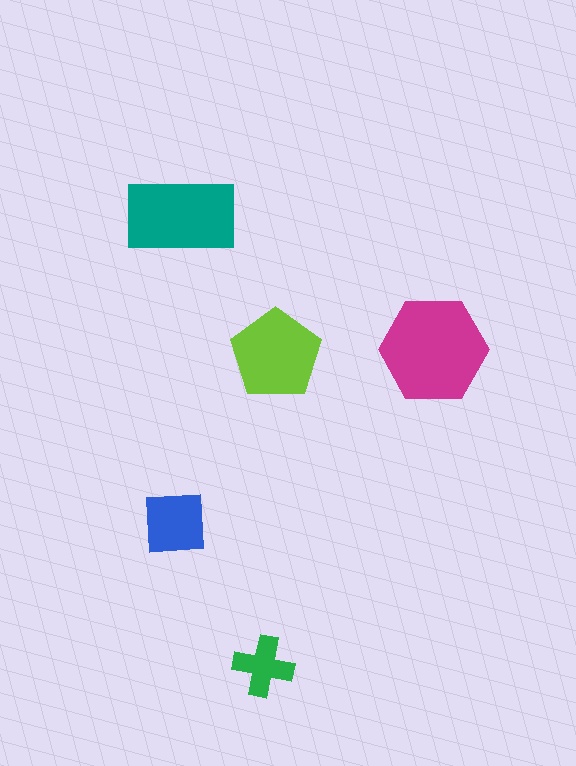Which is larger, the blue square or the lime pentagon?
The lime pentagon.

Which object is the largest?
The magenta hexagon.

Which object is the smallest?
The green cross.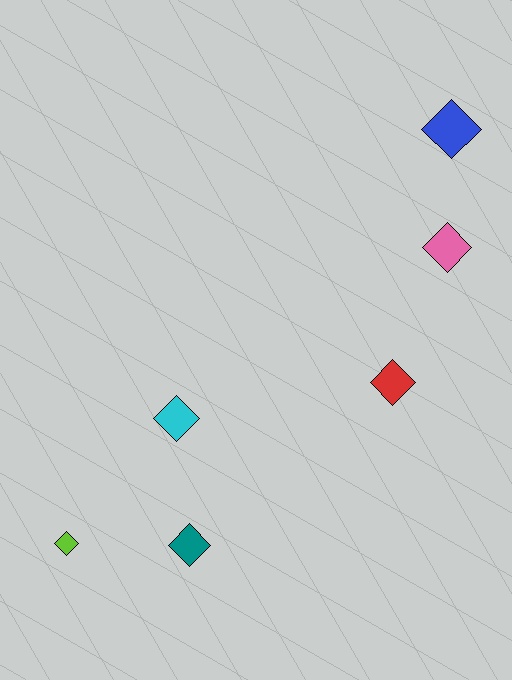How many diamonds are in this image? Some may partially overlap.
There are 6 diamonds.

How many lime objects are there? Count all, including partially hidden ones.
There is 1 lime object.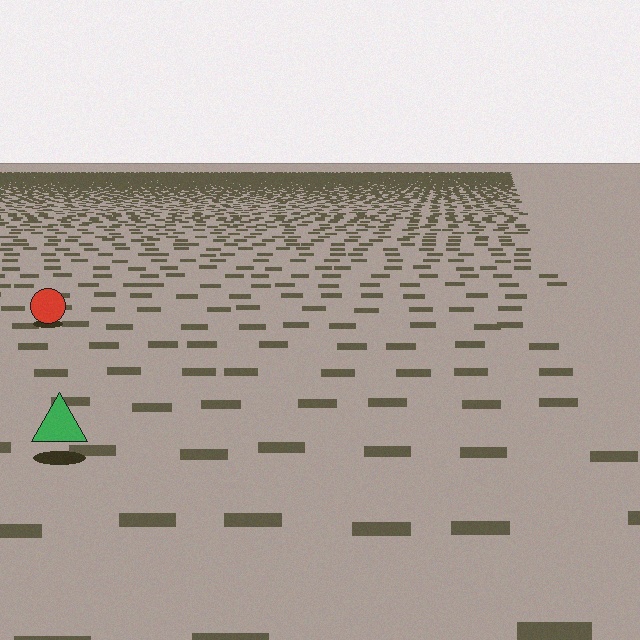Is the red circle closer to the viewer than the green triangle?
No. The green triangle is closer — you can tell from the texture gradient: the ground texture is coarser near it.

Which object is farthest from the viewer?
The red circle is farthest from the viewer. It appears smaller and the ground texture around it is denser.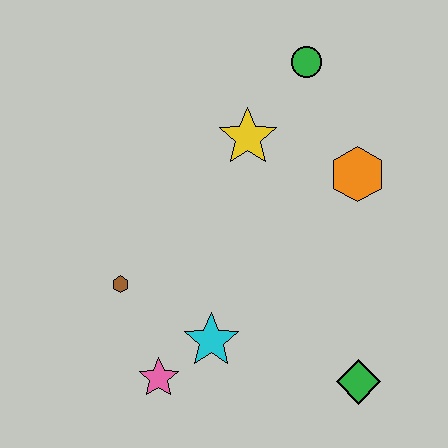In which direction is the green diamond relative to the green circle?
The green diamond is below the green circle.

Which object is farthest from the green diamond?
The green circle is farthest from the green diamond.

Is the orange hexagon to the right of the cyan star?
Yes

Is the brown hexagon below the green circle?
Yes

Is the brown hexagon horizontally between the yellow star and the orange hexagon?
No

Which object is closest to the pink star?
The cyan star is closest to the pink star.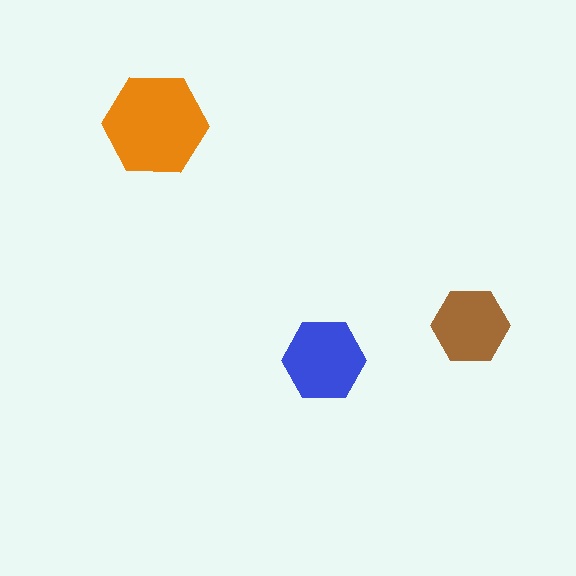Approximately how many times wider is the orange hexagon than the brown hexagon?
About 1.5 times wider.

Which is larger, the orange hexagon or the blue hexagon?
The orange one.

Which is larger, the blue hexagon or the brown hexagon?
The blue one.